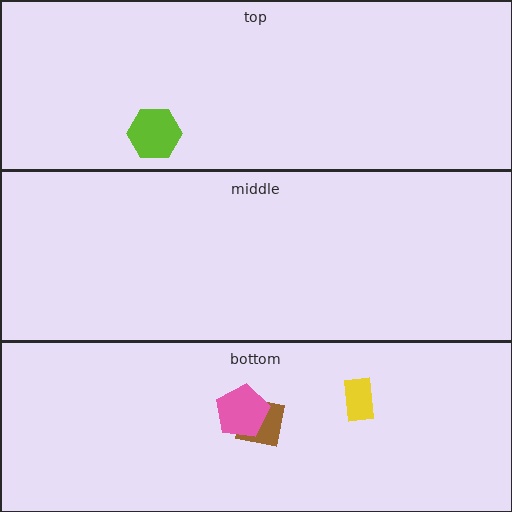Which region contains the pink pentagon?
The bottom region.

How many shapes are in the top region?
1.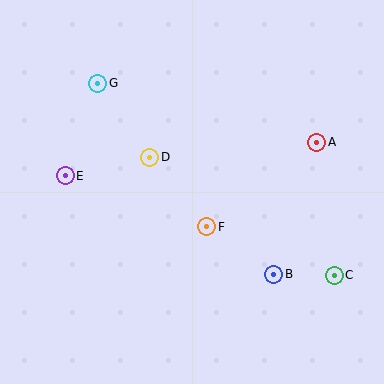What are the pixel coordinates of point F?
Point F is at (207, 227).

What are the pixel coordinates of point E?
Point E is at (65, 176).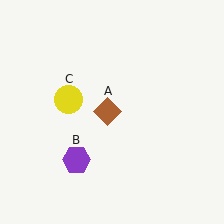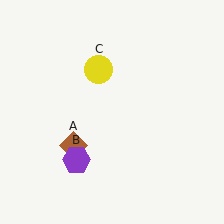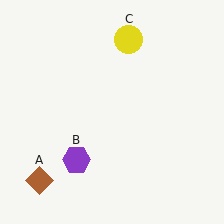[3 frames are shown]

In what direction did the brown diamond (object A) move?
The brown diamond (object A) moved down and to the left.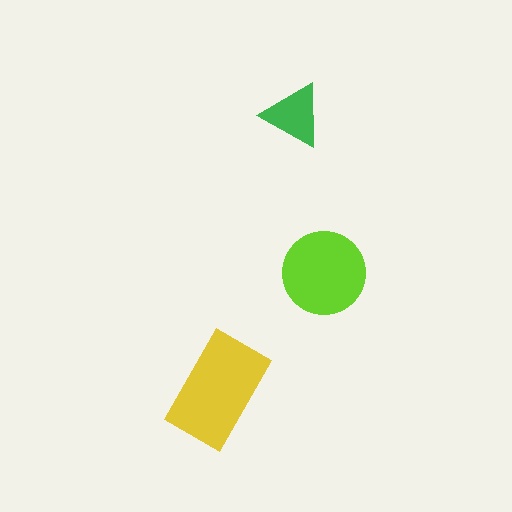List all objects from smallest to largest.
The green triangle, the lime circle, the yellow rectangle.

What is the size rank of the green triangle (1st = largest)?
3rd.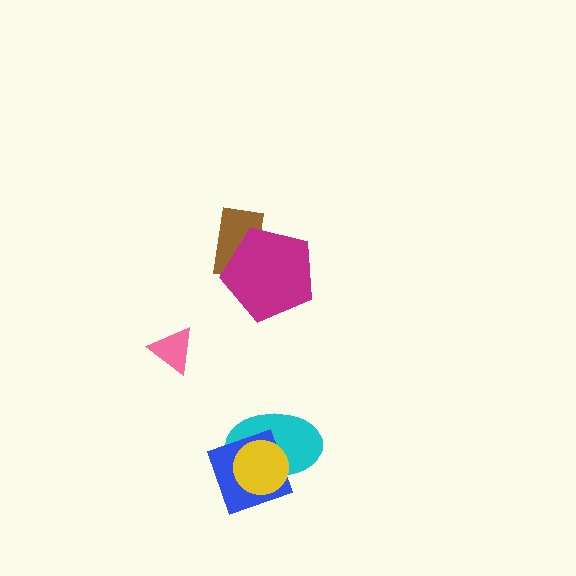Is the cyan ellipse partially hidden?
Yes, it is partially covered by another shape.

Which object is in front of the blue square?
The yellow circle is in front of the blue square.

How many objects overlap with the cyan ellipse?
2 objects overlap with the cyan ellipse.